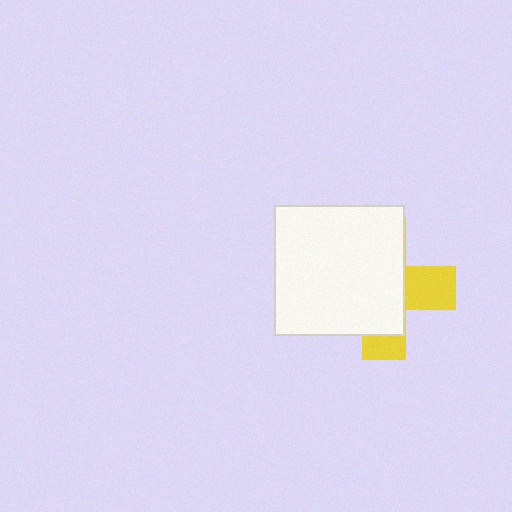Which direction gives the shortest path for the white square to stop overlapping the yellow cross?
Moving left gives the shortest separation.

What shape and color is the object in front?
The object in front is a white square.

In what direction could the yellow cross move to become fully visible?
The yellow cross could move right. That would shift it out from behind the white square entirely.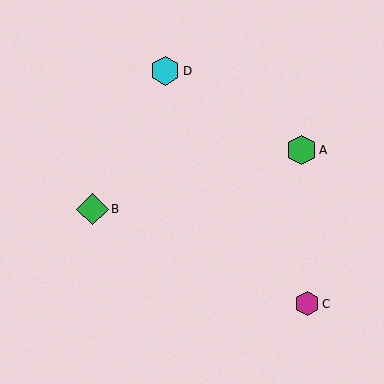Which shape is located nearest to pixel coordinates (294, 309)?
The magenta hexagon (labeled C) at (307, 304) is nearest to that location.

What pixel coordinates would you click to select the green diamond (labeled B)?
Click at (93, 209) to select the green diamond B.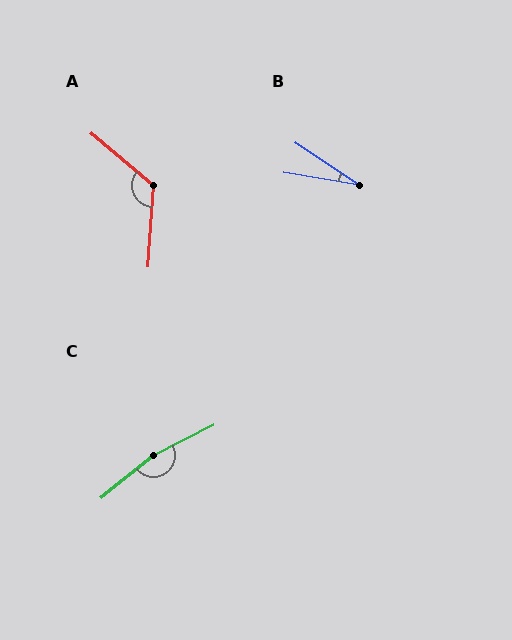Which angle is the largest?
C, at approximately 168 degrees.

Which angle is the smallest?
B, at approximately 24 degrees.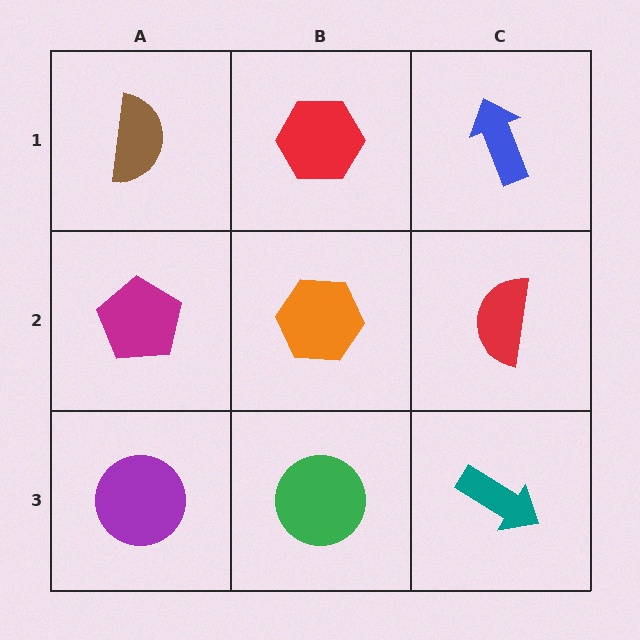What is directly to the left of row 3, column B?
A purple circle.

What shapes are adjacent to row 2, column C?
A blue arrow (row 1, column C), a teal arrow (row 3, column C), an orange hexagon (row 2, column B).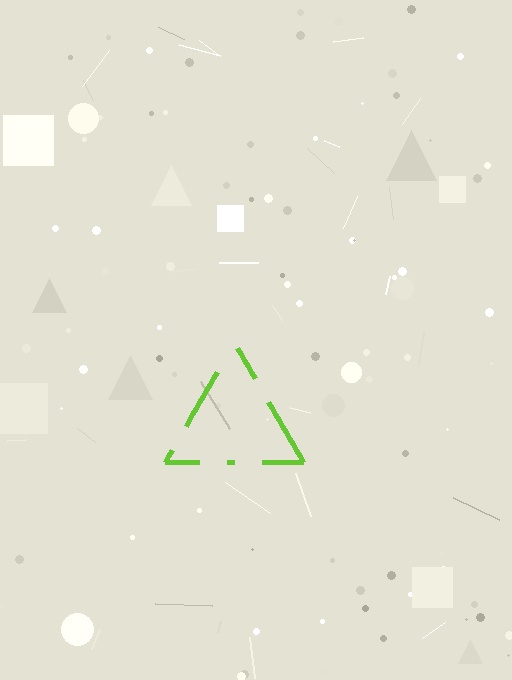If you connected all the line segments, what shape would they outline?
They would outline a triangle.